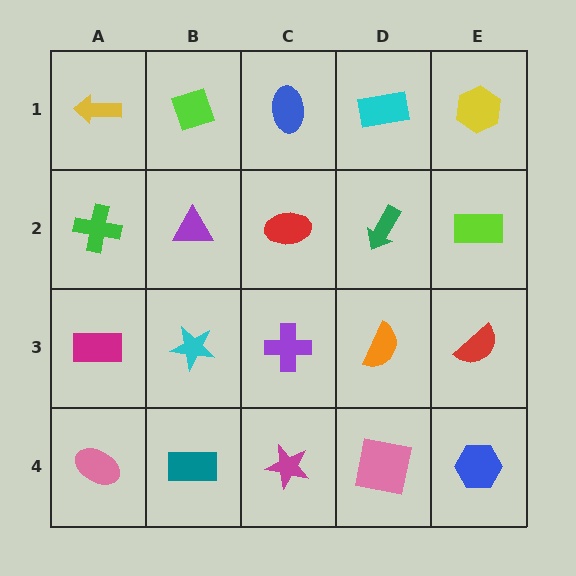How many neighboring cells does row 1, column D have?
3.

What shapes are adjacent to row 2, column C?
A blue ellipse (row 1, column C), a purple cross (row 3, column C), a purple triangle (row 2, column B), a green arrow (row 2, column D).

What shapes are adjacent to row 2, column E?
A yellow hexagon (row 1, column E), a red semicircle (row 3, column E), a green arrow (row 2, column D).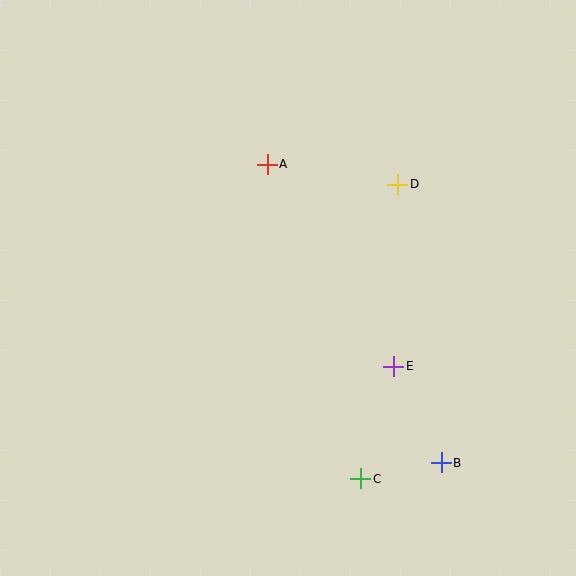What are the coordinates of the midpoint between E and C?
The midpoint between E and C is at (377, 422).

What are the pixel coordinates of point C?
Point C is at (361, 479).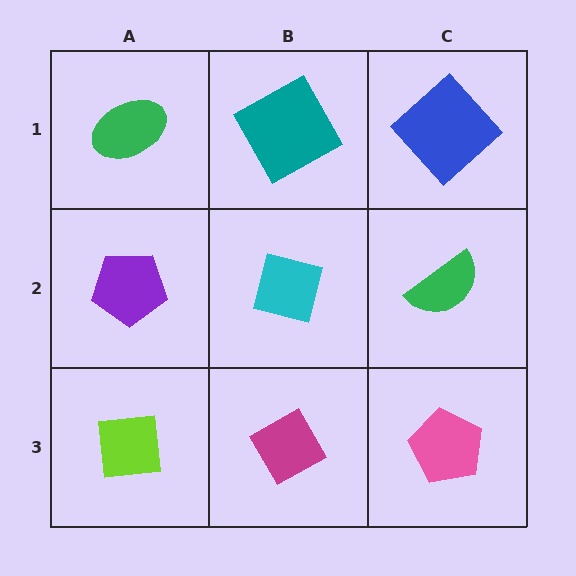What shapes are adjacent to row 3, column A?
A purple pentagon (row 2, column A), a magenta diamond (row 3, column B).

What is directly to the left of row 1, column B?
A green ellipse.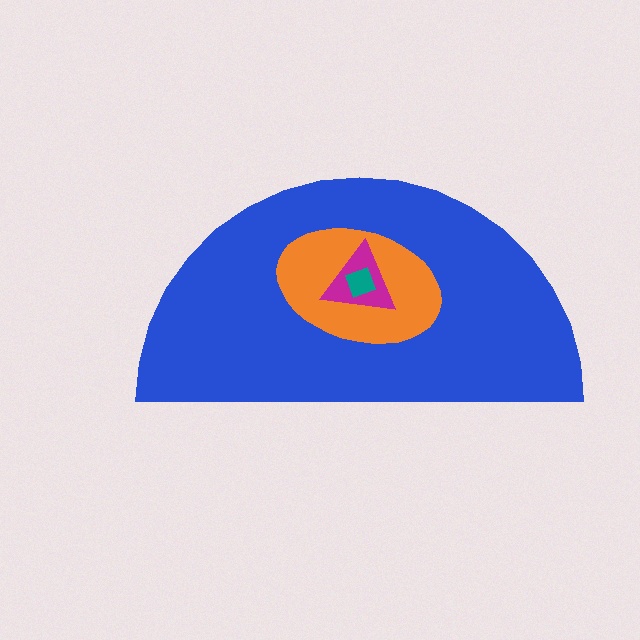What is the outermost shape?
The blue semicircle.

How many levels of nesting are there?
4.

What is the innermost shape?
The teal diamond.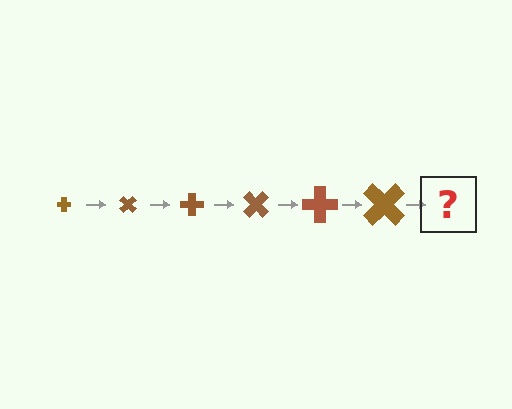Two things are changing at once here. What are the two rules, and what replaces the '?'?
The two rules are that the cross grows larger each step and it rotates 45 degrees each step. The '?' should be a cross, larger than the previous one and rotated 270 degrees from the start.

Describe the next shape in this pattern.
It should be a cross, larger than the previous one and rotated 270 degrees from the start.